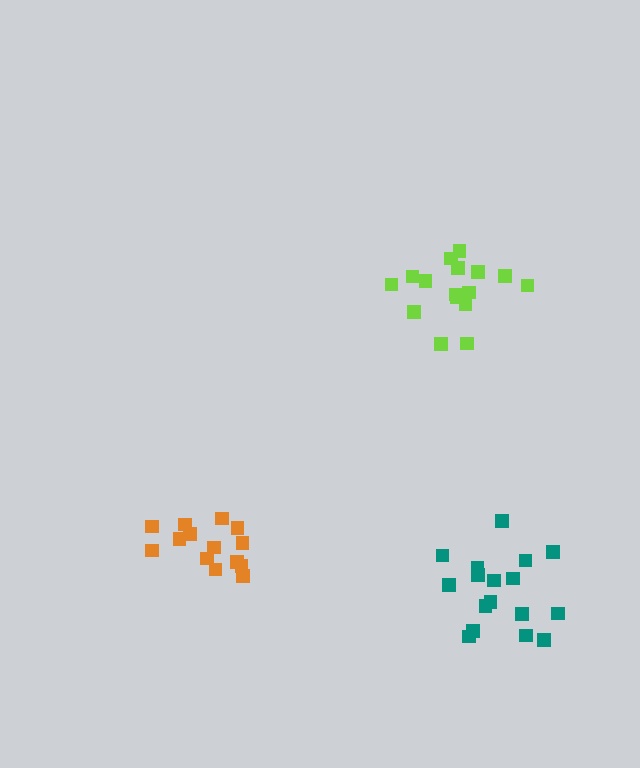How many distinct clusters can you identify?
There are 3 distinct clusters.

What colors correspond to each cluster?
The clusters are colored: teal, lime, orange.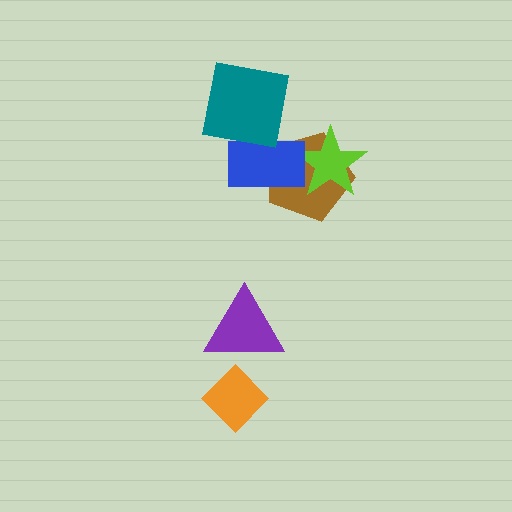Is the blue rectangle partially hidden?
Yes, it is partially covered by another shape.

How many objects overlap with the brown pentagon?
2 objects overlap with the brown pentagon.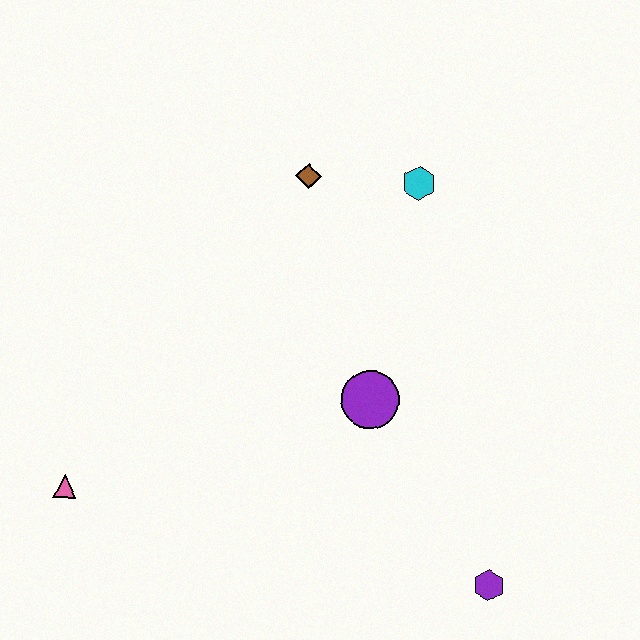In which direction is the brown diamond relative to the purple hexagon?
The brown diamond is above the purple hexagon.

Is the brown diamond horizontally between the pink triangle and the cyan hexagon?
Yes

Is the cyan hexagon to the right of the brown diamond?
Yes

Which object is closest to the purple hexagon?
The purple circle is closest to the purple hexagon.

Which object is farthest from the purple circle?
The pink triangle is farthest from the purple circle.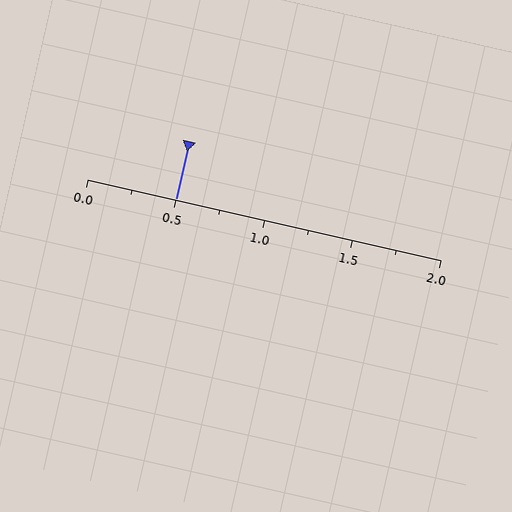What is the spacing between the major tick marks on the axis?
The major ticks are spaced 0.5 apart.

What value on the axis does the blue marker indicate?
The marker indicates approximately 0.5.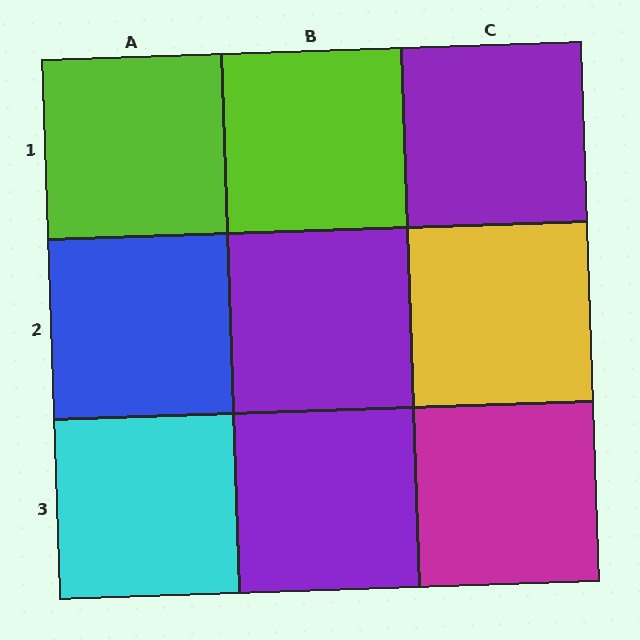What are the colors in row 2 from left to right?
Blue, purple, yellow.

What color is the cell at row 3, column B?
Purple.